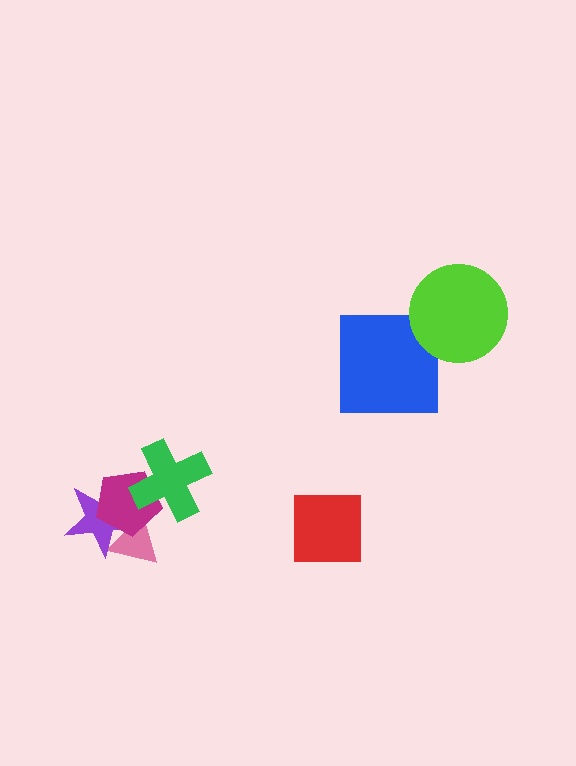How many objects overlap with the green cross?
1 object overlaps with the green cross.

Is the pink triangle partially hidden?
Yes, it is partially covered by another shape.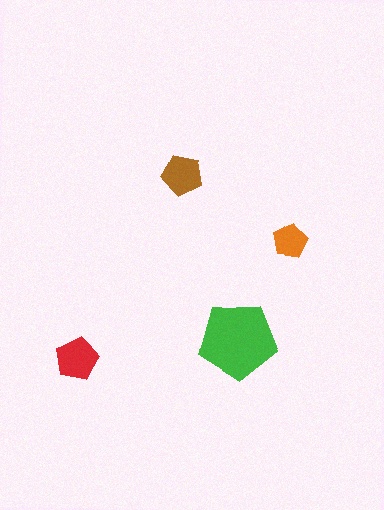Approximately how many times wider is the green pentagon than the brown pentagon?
About 2 times wider.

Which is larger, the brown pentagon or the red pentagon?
The red one.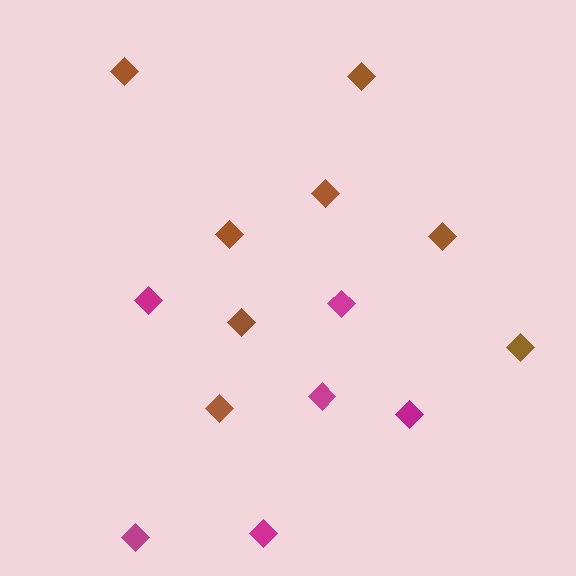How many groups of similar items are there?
There are 2 groups: one group of magenta diamonds (6) and one group of brown diamonds (8).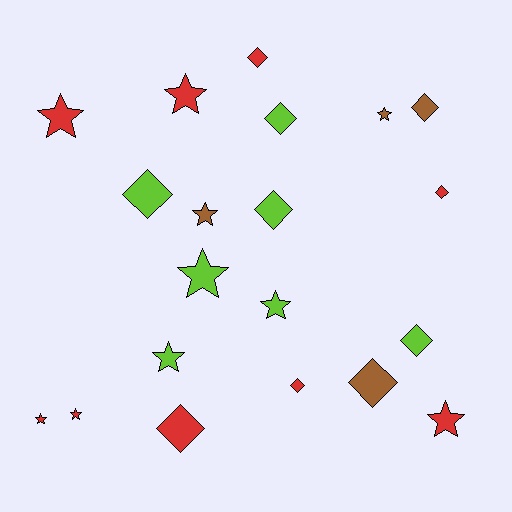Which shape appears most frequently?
Star, with 10 objects.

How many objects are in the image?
There are 20 objects.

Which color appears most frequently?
Red, with 9 objects.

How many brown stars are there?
There are 2 brown stars.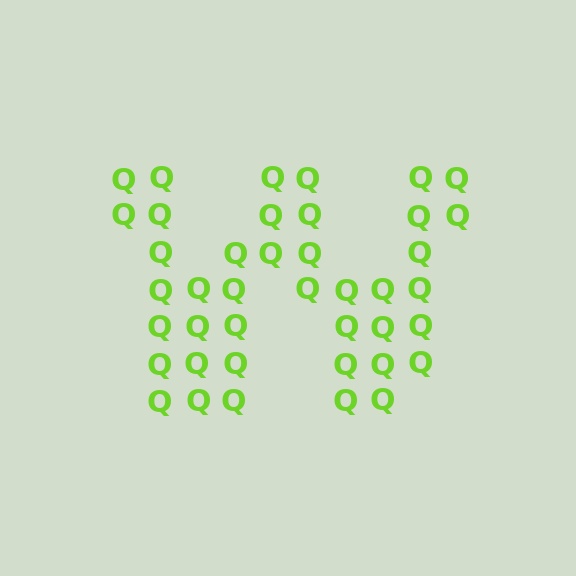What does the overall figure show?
The overall figure shows the letter W.